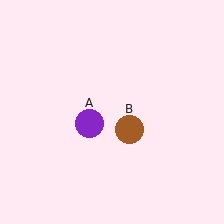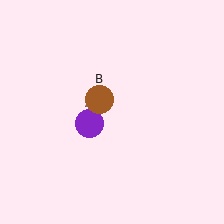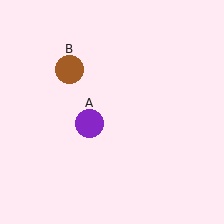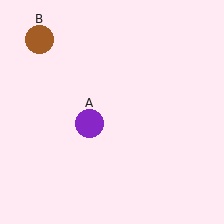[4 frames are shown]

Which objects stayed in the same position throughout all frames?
Purple circle (object A) remained stationary.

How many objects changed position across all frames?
1 object changed position: brown circle (object B).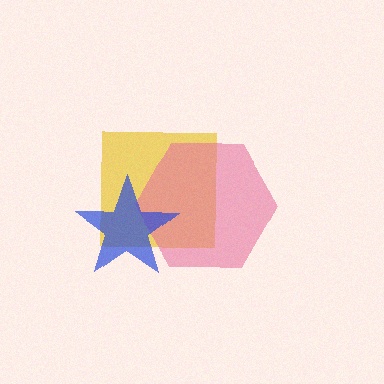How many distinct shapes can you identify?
There are 3 distinct shapes: a yellow square, a pink hexagon, a blue star.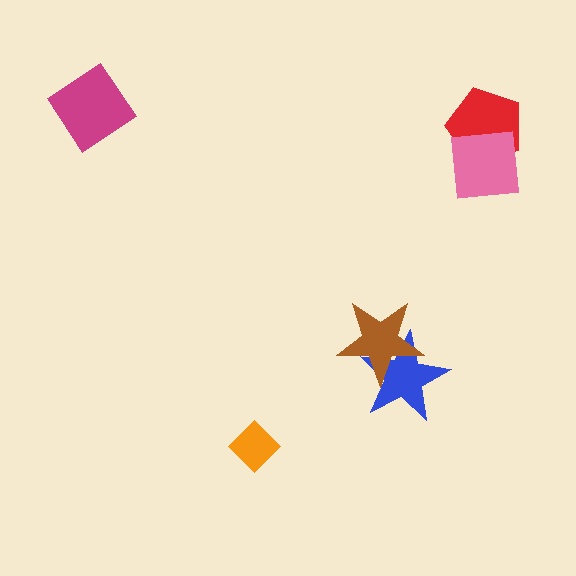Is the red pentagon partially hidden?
Yes, it is partially covered by another shape.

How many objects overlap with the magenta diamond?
0 objects overlap with the magenta diamond.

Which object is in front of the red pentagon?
The pink square is in front of the red pentagon.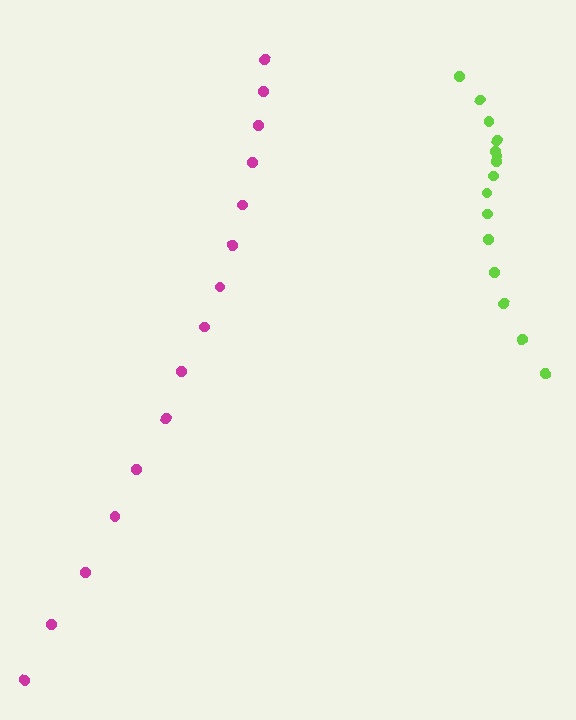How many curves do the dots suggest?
There are 2 distinct paths.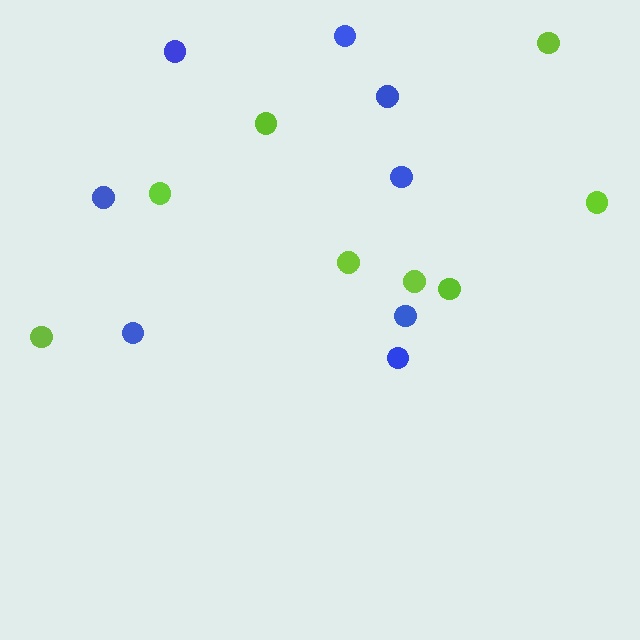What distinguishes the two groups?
There are 2 groups: one group of lime circles (8) and one group of blue circles (8).